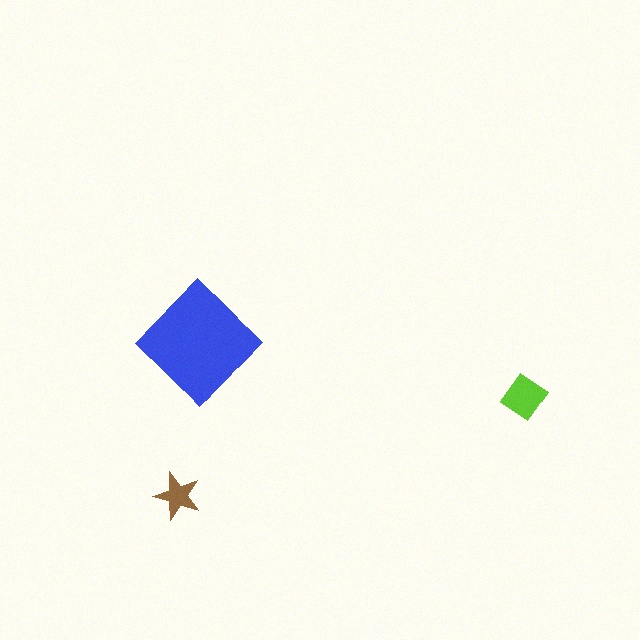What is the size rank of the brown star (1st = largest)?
3rd.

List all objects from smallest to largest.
The brown star, the lime diamond, the blue diamond.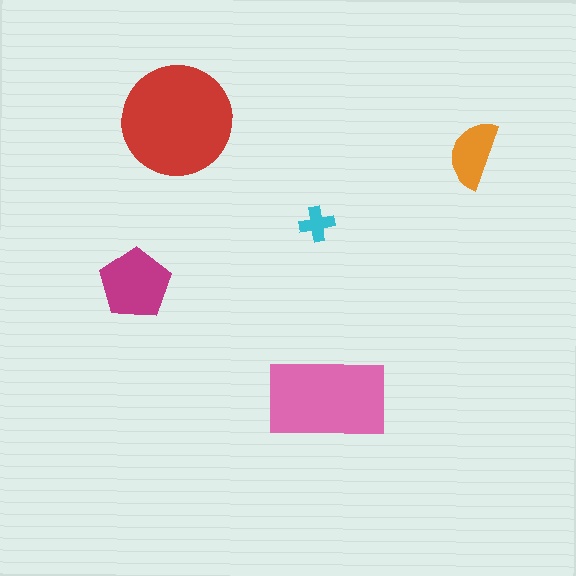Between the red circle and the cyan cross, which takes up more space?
The red circle.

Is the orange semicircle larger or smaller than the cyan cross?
Larger.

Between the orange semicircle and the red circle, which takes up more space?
The red circle.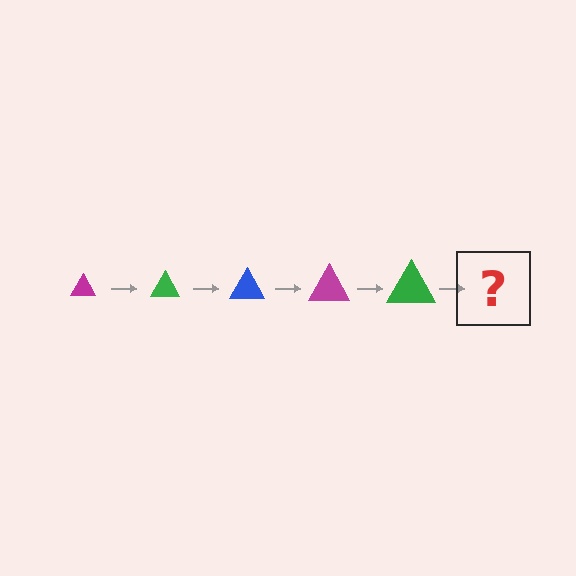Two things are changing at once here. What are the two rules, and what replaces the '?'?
The two rules are that the triangle grows larger each step and the color cycles through magenta, green, and blue. The '?' should be a blue triangle, larger than the previous one.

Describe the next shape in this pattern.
It should be a blue triangle, larger than the previous one.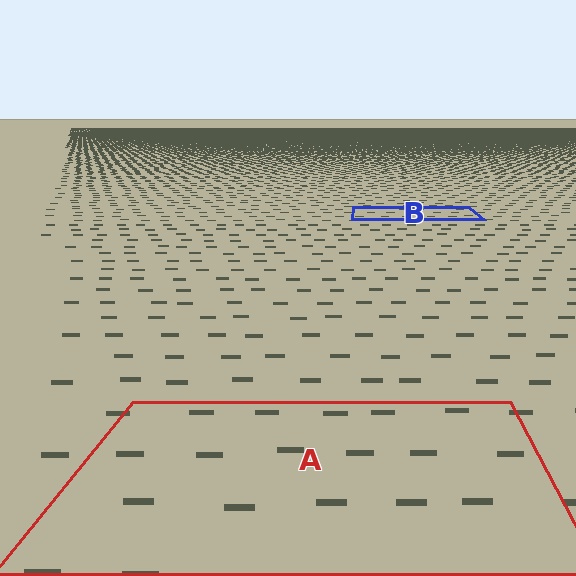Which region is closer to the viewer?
Region A is closer. The texture elements there are larger and more spread out.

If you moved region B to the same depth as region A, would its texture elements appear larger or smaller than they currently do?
They would appear larger. At a closer depth, the same texture elements are projected at a bigger on-screen size.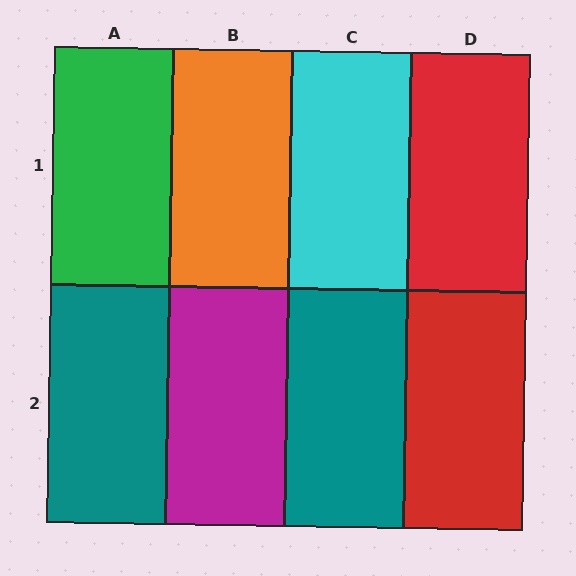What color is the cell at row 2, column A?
Teal.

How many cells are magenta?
1 cell is magenta.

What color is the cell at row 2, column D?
Red.